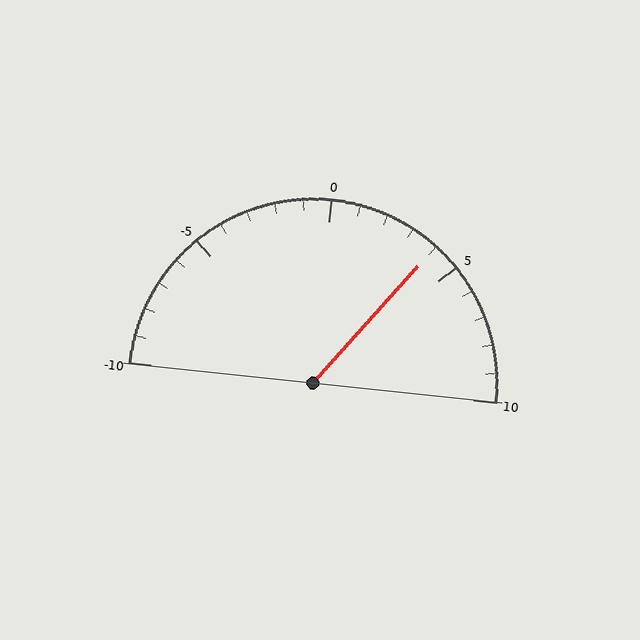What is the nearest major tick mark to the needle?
The nearest major tick mark is 5.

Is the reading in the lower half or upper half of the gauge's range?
The reading is in the upper half of the range (-10 to 10).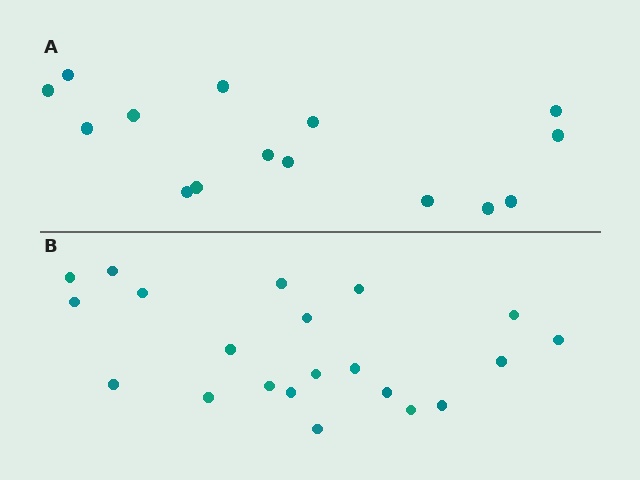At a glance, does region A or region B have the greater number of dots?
Region B (the bottom region) has more dots.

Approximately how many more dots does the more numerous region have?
Region B has about 6 more dots than region A.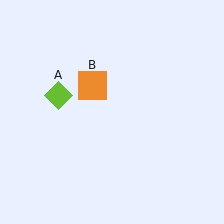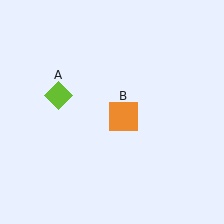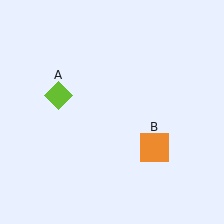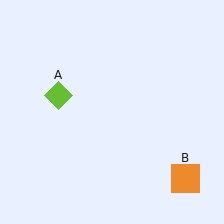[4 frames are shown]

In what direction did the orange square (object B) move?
The orange square (object B) moved down and to the right.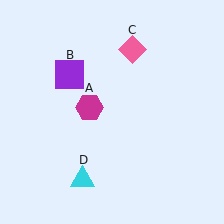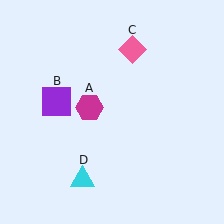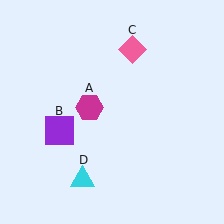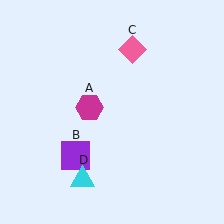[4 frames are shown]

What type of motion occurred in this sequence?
The purple square (object B) rotated counterclockwise around the center of the scene.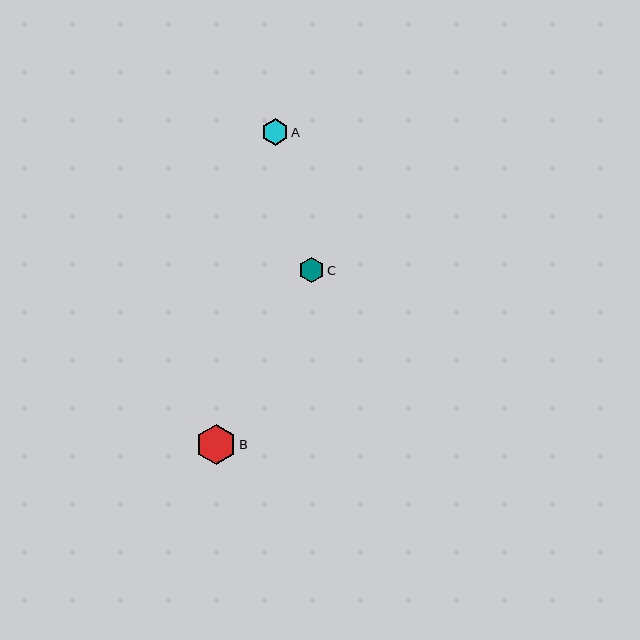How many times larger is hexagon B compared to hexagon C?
Hexagon B is approximately 1.6 times the size of hexagon C.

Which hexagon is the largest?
Hexagon B is the largest with a size of approximately 40 pixels.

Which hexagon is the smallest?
Hexagon C is the smallest with a size of approximately 25 pixels.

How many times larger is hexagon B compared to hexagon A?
Hexagon B is approximately 1.5 times the size of hexagon A.